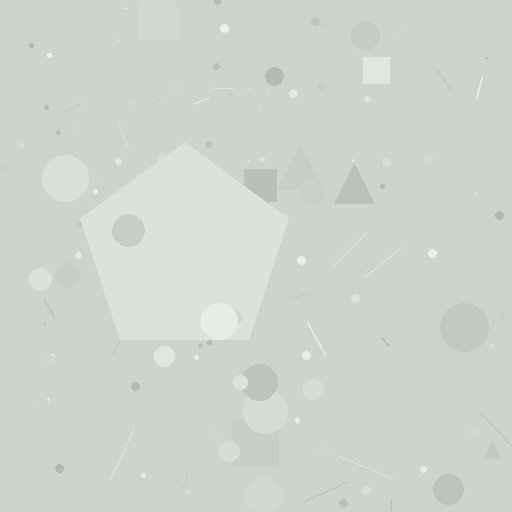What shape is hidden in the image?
A pentagon is hidden in the image.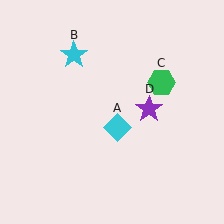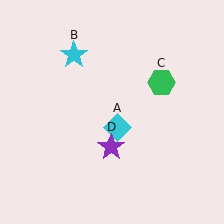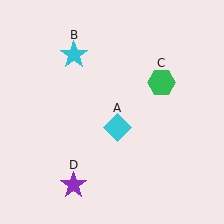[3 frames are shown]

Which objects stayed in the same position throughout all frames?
Cyan diamond (object A) and cyan star (object B) and green hexagon (object C) remained stationary.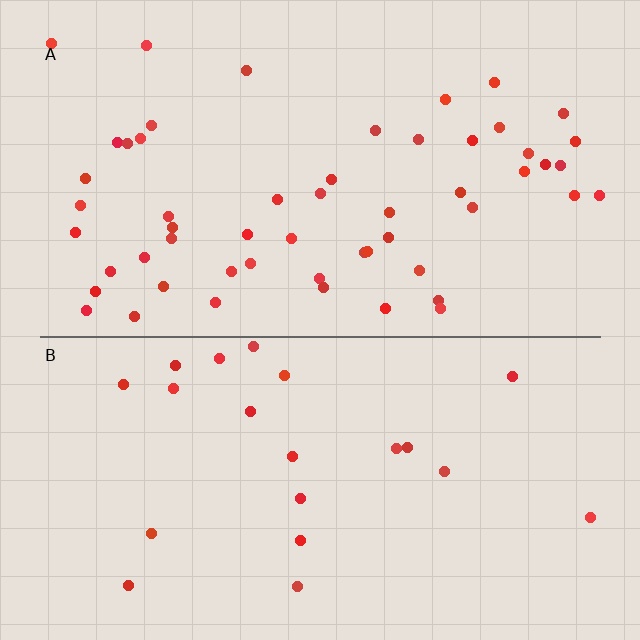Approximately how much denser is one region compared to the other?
Approximately 2.6× — region A over region B.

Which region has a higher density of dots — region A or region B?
A (the top).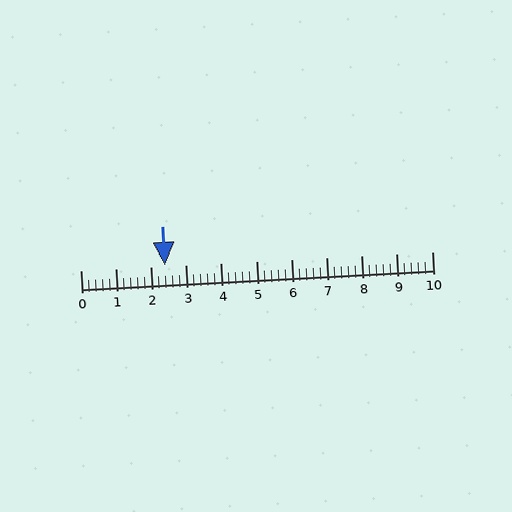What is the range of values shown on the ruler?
The ruler shows values from 0 to 10.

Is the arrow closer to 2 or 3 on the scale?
The arrow is closer to 2.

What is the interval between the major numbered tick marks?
The major tick marks are spaced 1 units apart.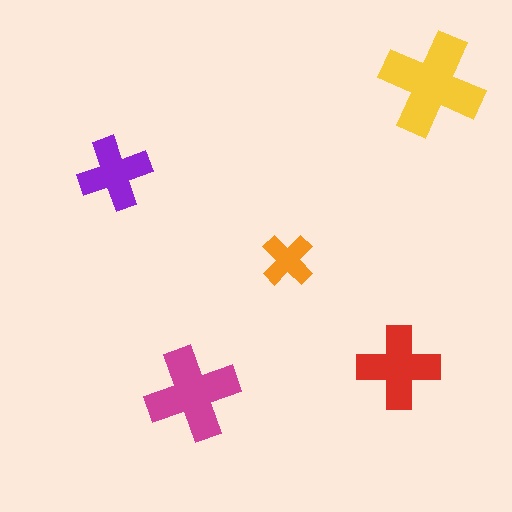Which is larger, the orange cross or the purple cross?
The purple one.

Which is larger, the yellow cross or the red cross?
The yellow one.